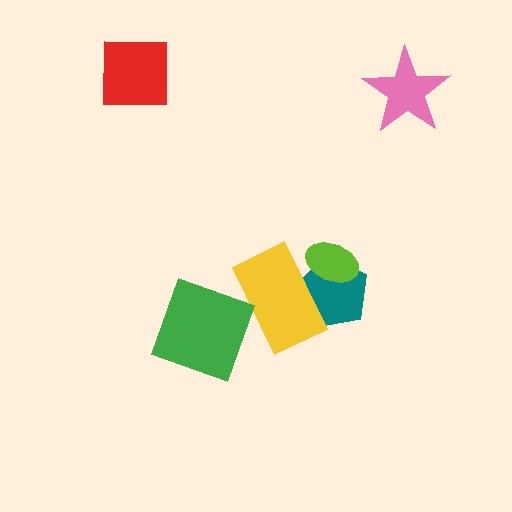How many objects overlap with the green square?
0 objects overlap with the green square.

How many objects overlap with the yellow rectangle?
2 objects overlap with the yellow rectangle.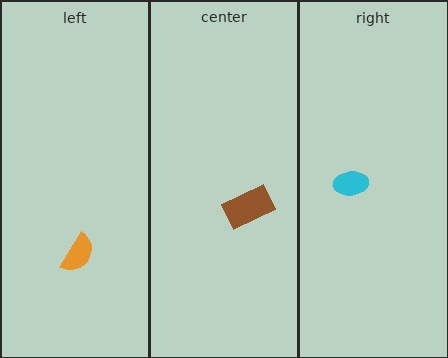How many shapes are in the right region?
1.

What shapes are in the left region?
The orange semicircle.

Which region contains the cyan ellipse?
The right region.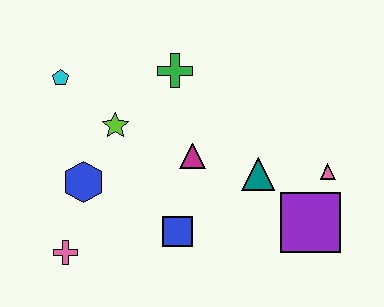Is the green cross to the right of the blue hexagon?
Yes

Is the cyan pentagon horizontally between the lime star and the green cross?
No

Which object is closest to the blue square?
The magenta triangle is closest to the blue square.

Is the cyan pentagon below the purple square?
No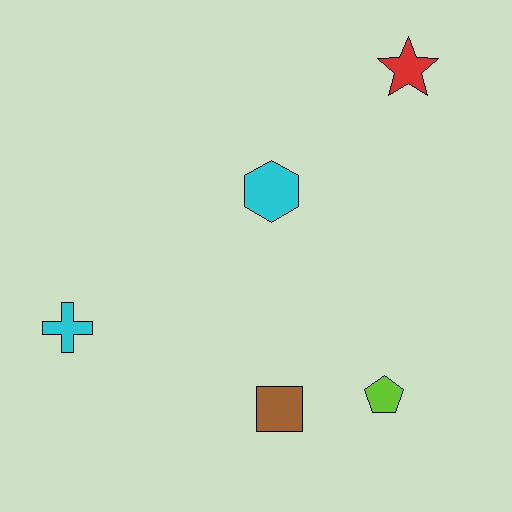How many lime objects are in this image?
There is 1 lime object.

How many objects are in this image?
There are 5 objects.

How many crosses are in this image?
There is 1 cross.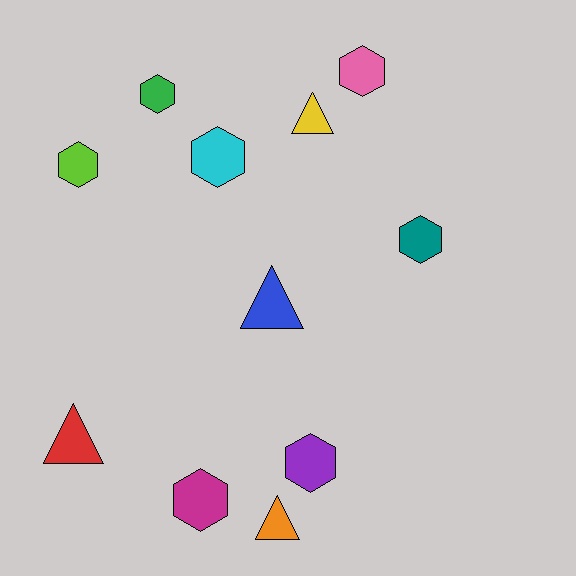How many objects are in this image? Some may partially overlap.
There are 11 objects.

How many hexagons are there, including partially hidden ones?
There are 7 hexagons.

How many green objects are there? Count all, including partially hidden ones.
There is 1 green object.